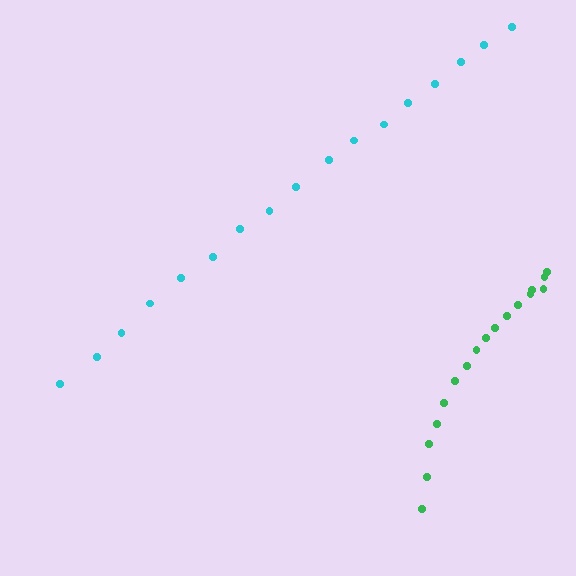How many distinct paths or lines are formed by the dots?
There are 2 distinct paths.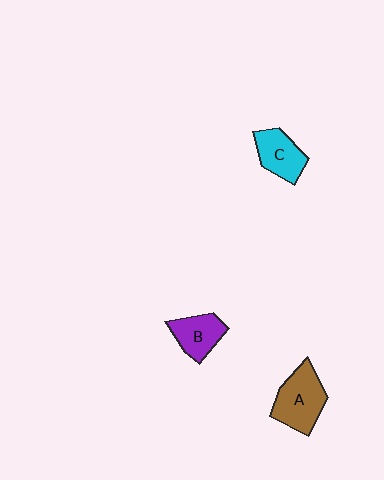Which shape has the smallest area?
Shape B (purple).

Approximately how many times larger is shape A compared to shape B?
Approximately 1.4 times.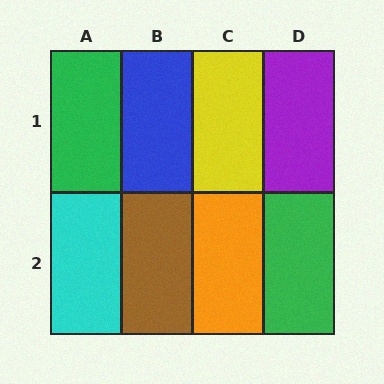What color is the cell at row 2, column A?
Cyan.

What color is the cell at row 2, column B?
Brown.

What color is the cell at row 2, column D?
Green.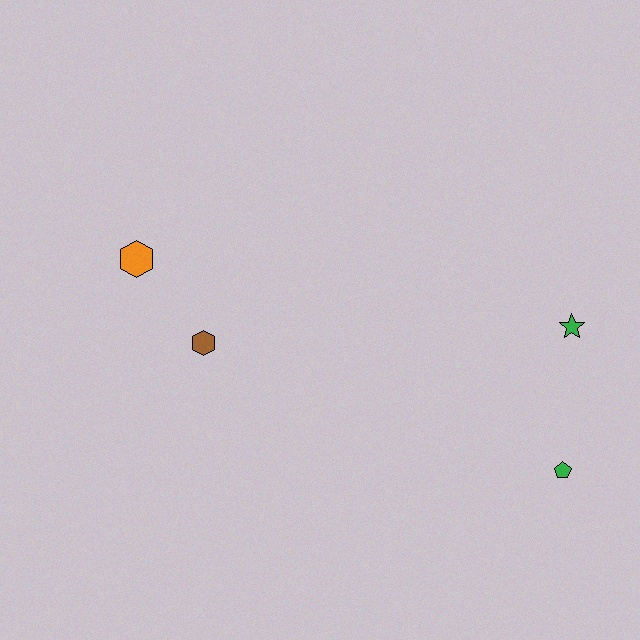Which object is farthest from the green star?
The orange hexagon is farthest from the green star.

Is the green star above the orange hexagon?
No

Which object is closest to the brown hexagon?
The orange hexagon is closest to the brown hexagon.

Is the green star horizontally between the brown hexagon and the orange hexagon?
No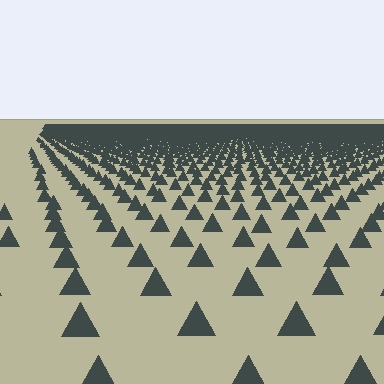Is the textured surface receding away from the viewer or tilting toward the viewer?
The surface is receding away from the viewer. Texture elements get smaller and denser toward the top.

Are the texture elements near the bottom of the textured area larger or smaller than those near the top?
Larger. Near the bottom, elements are closer to the viewer and appear at a bigger on-screen size.